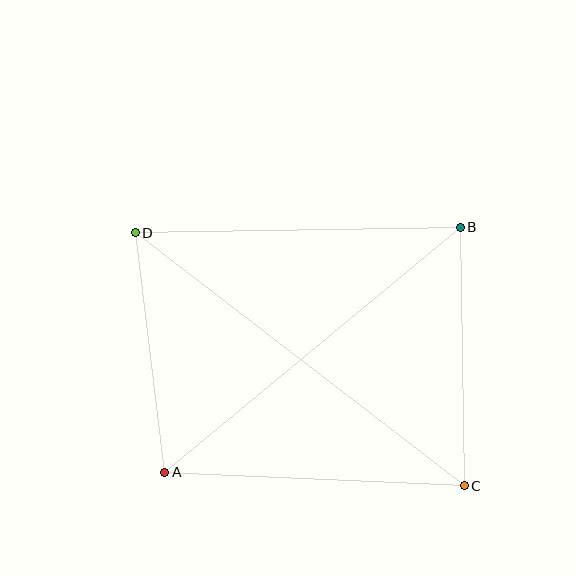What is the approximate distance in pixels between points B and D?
The distance between B and D is approximately 325 pixels.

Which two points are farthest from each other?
Points C and D are farthest from each other.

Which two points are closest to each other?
Points A and D are closest to each other.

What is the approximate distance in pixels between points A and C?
The distance between A and C is approximately 299 pixels.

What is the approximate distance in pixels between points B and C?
The distance between B and C is approximately 259 pixels.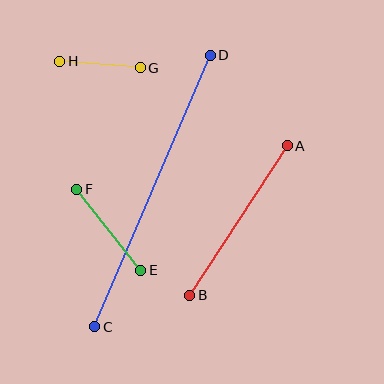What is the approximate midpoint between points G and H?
The midpoint is at approximately (100, 64) pixels.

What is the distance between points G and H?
The distance is approximately 81 pixels.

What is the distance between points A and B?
The distance is approximately 179 pixels.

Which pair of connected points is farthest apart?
Points C and D are farthest apart.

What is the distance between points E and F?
The distance is approximately 103 pixels.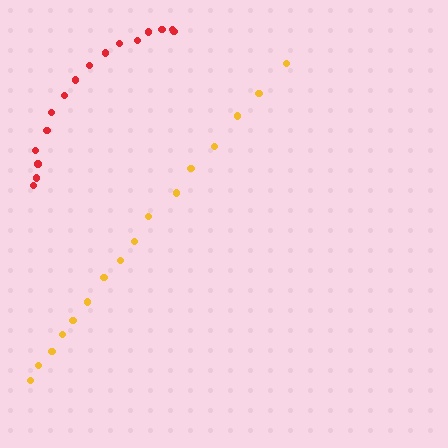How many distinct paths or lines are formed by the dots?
There are 2 distinct paths.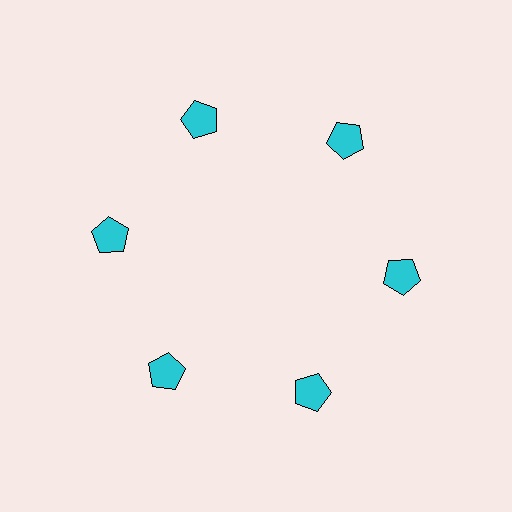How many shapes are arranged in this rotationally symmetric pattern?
There are 6 shapes, arranged in 6 groups of 1.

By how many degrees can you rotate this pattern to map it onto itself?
The pattern maps onto itself every 60 degrees of rotation.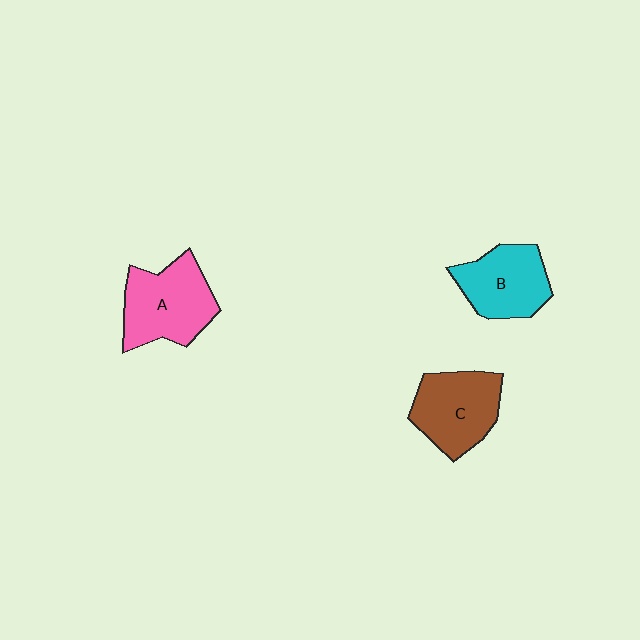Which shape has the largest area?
Shape A (pink).